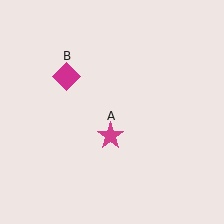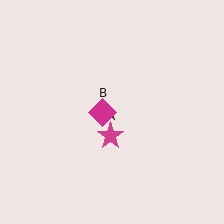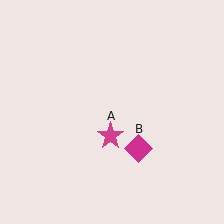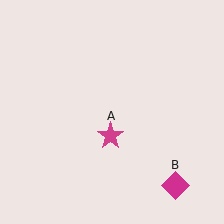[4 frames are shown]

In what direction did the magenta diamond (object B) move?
The magenta diamond (object B) moved down and to the right.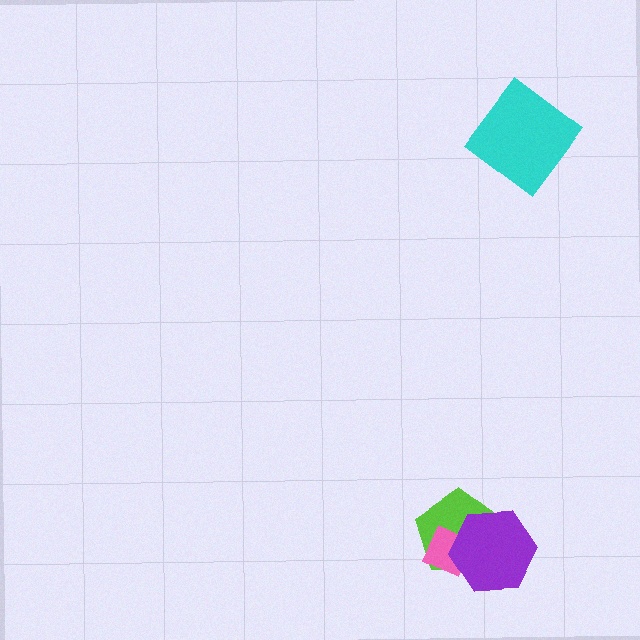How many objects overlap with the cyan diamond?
0 objects overlap with the cyan diamond.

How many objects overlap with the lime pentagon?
2 objects overlap with the lime pentagon.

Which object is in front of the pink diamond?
The purple hexagon is in front of the pink diamond.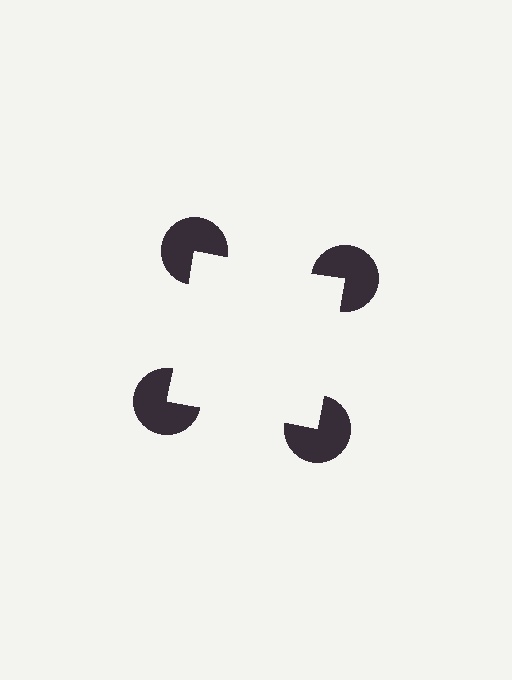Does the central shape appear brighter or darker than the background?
It typically appears slightly brighter than the background, even though no actual brightness change is drawn.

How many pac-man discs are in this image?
There are 4 — one at each vertex of the illusory square.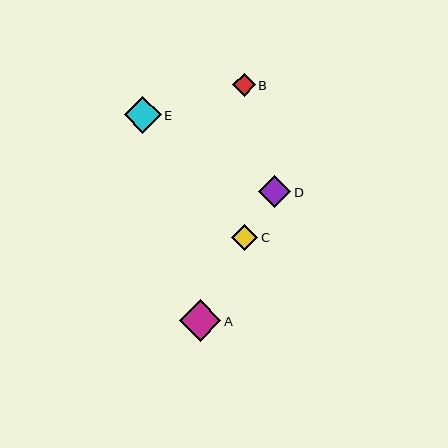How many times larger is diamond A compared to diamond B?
Diamond A is approximately 1.8 times the size of diamond B.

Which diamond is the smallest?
Diamond B is the smallest with a size of approximately 23 pixels.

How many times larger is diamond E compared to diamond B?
Diamond E is approximately 1.6 times the size of diamond B.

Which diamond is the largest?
Diamond A is the largest with a size of approximately 42 pixels.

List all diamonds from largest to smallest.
From largest to smallest: A, E, D, C, B.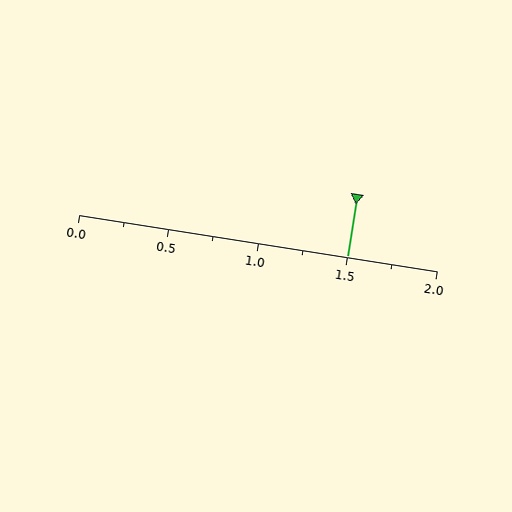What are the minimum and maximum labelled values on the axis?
The axis runs from 0.0 to 2.0.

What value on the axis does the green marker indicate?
The marker indicates approximately 1.5.